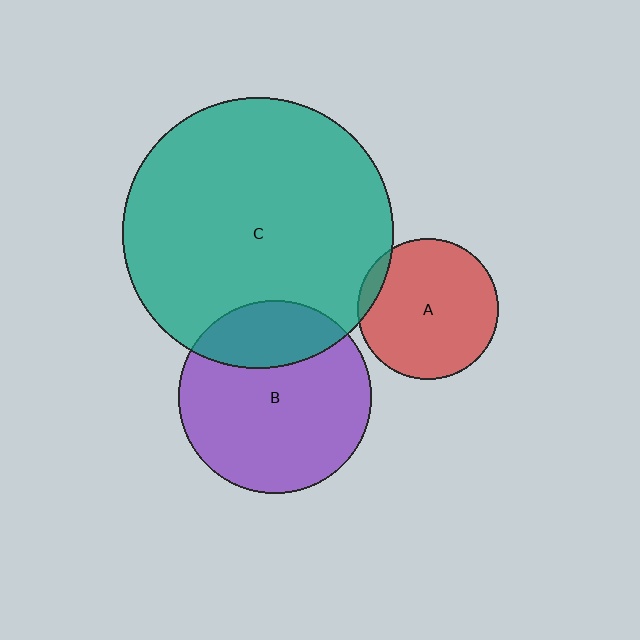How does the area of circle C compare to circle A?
Approximately 3.7 times.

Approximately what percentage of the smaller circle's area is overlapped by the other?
Approximately 25%.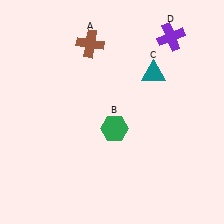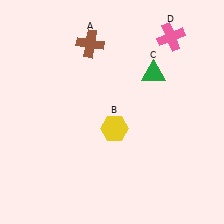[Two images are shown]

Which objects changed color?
B changed from green to yellow. C changed from teal to green. D changed from purple to pink.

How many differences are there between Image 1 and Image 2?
There are 3 differences between the two images.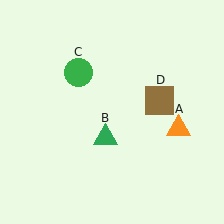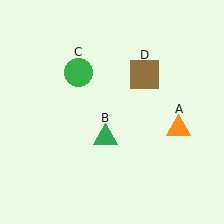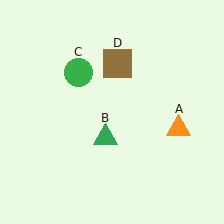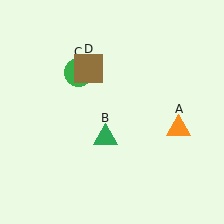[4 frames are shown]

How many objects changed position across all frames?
1 object changed position: brown square (object D).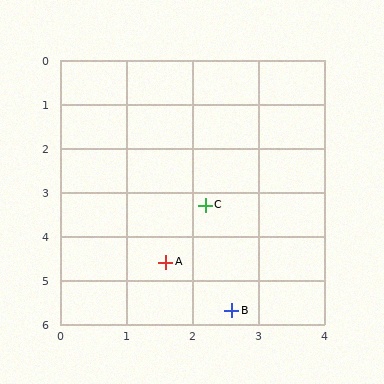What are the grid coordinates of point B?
Point B is at approximately (2.6, 5.7).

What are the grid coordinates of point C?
Point C is at approximately (2.2, 3.3).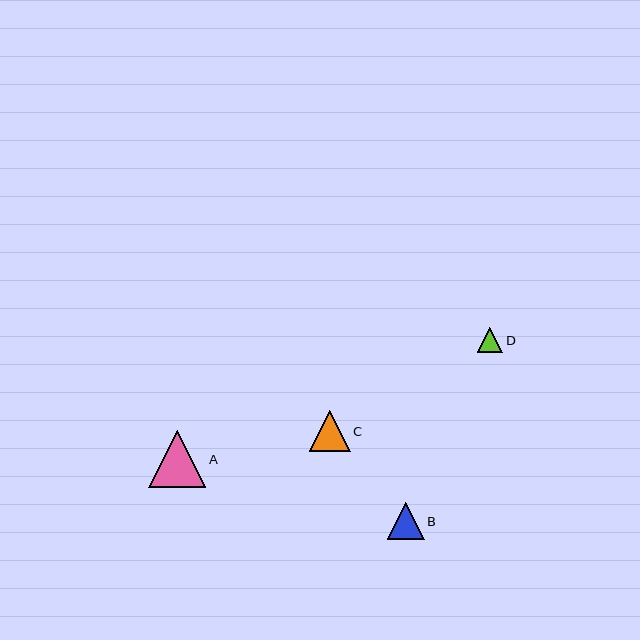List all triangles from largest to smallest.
From largest to smallest: A, C, B, D.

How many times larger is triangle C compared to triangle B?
Triangle C is approximately 1.1 times the size of triangle B.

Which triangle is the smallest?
Triangle D is the smallest with a size of approximately 25 pixels.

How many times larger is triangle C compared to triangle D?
Triangle C is approximately 1.6 times the size of triangle D.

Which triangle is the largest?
Triangle A is the largest with a size of approximately 57 pixels.